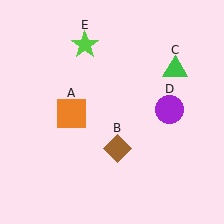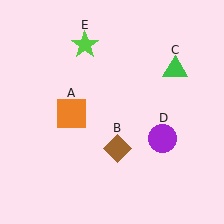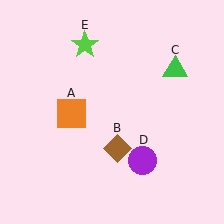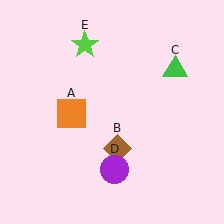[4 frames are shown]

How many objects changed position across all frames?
1 object changed position: purple circle (object D).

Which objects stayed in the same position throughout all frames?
Orange square (object A) and brown diamond (object B) and green triangle (object C) and lime star (object E) remained stationary.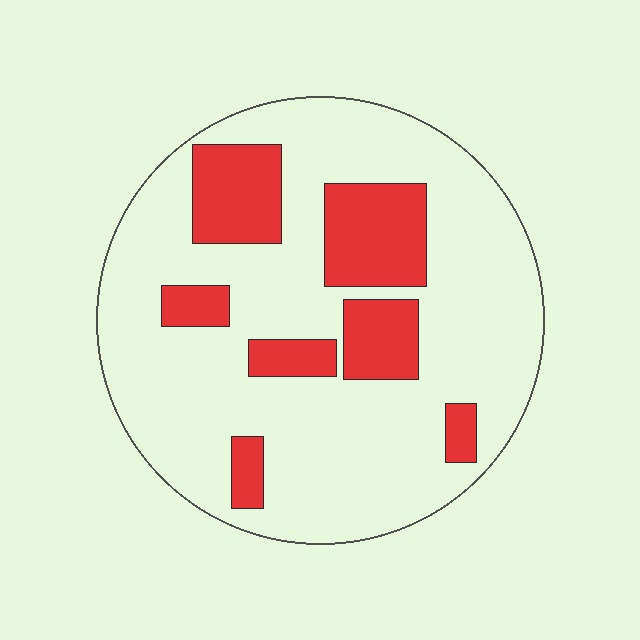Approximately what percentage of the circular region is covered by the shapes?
Approximately 25%.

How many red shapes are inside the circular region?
7.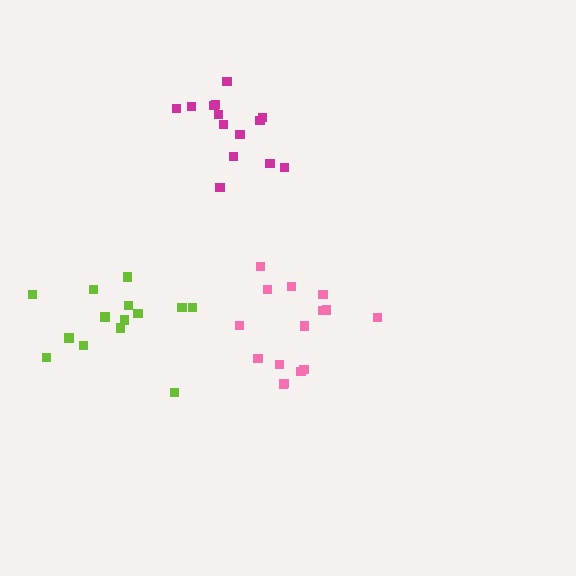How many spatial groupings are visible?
There are 3 spatial groupings.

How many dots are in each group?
Group 1: 14 dots, Group 2: 14 dots, Group 3: 15 dots (43 total).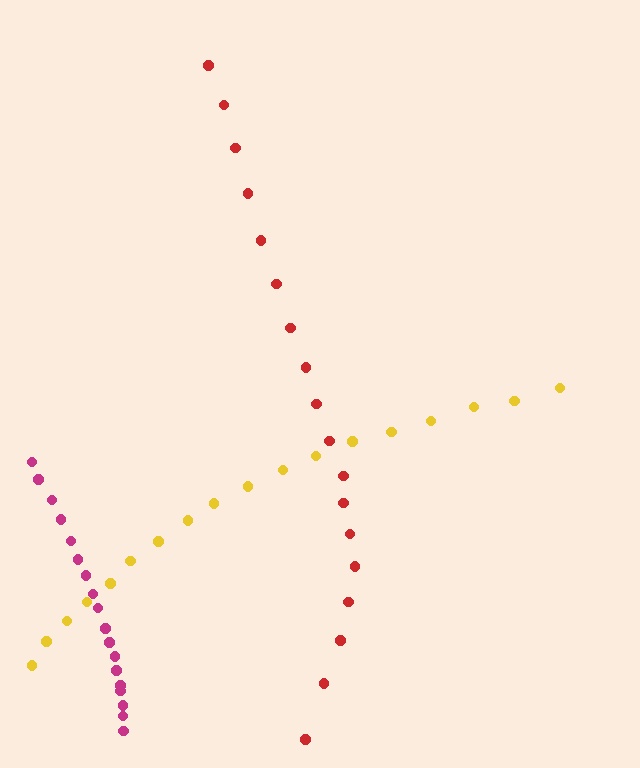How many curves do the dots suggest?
There are 3 distinct paths.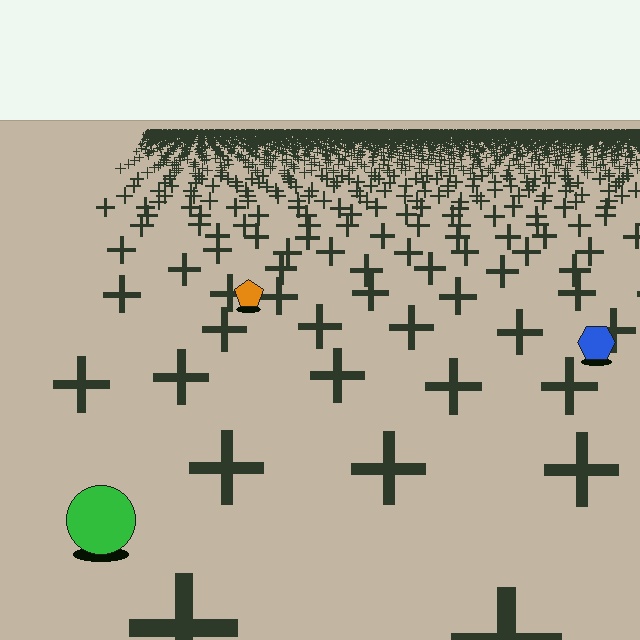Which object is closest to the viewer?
The green circle is closest. The texture marks near it are larger and more spread out.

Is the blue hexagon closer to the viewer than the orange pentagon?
Yes. The blue hexagon is closer — you can tell from the texture gradient: the ground texture is coarser near it.